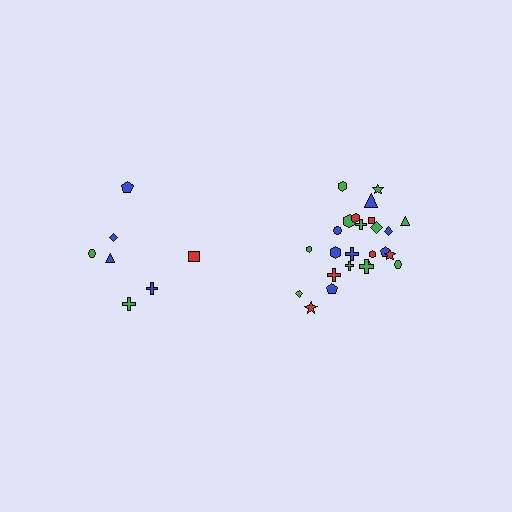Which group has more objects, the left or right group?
The right group.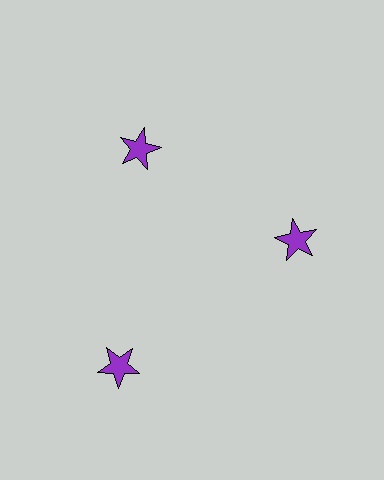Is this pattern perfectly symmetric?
No. The 3 purple stars are arranged in a ring, but one element near the 7 o'clock position is pushed outward from the center, breaking the 3-fold rotational symmetry.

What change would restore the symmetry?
The symmetry would be restored by moving it inward, back onto the ring so that all 3 stars sit at equal angles and equal distance from the center.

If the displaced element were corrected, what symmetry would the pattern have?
It would have 3-fold rotational symmetry — the pattern would map onto itself every 120 degrees.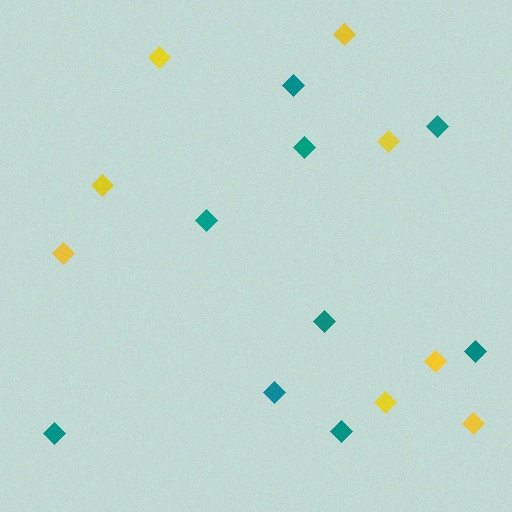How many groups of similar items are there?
There are 2 groups: one group of yellow diamonds (8) and one group of teal diamonds (9).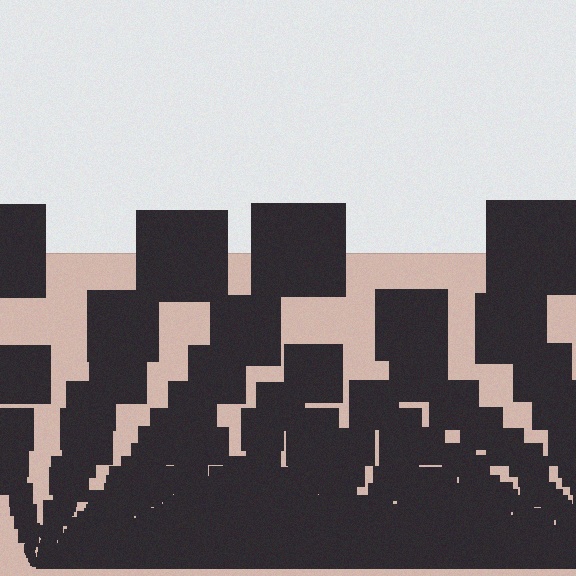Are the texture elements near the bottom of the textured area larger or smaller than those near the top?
Smaller. The gradient is inverted — elements near the bottom are smaller and denser.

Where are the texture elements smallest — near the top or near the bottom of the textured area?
Near the bottom.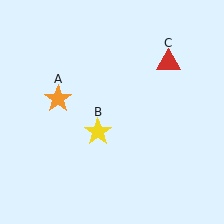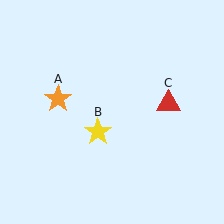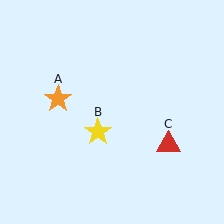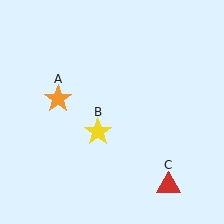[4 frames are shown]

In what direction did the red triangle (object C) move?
The red triangle (object C) moved down.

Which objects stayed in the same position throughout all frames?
Orange star (object A) and yellow star (object B) remained stationary.